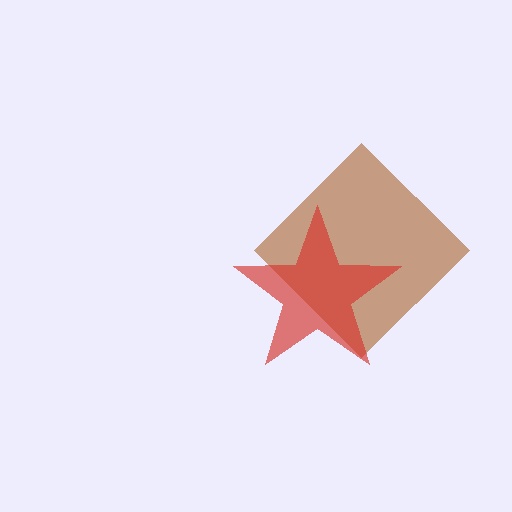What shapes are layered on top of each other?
The layered shapes are: a brown diamond, a red star.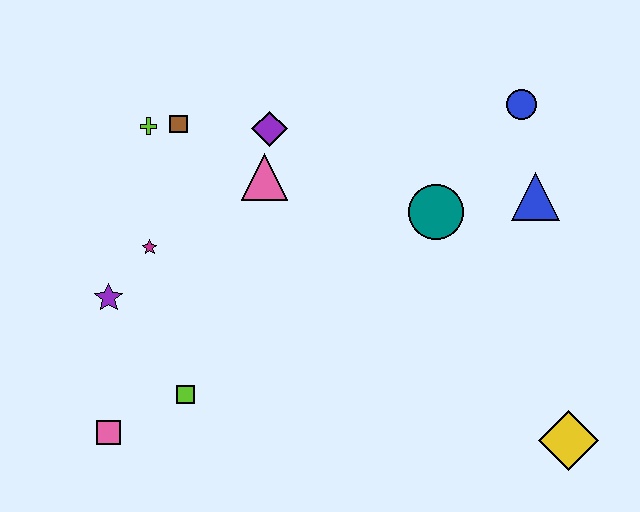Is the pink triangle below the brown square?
Yes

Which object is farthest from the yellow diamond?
The lime cross is farthest from the yellow diamond.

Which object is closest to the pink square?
The lime square is closest to the pink square.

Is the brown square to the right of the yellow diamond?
No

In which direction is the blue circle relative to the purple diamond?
The blue circle is to the right of the purple diamond.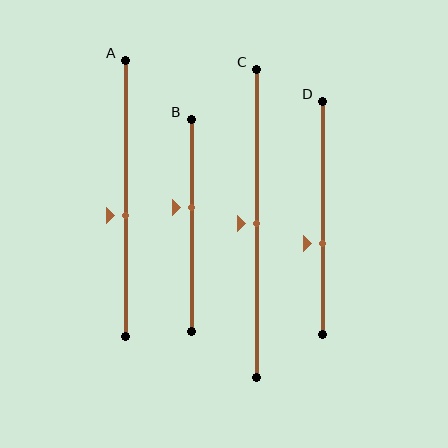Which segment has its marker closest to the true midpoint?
Segment C has its marker closest to the true midpoint.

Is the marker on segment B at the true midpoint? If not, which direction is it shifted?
No, the marker on segment B is shifted upward by about 8% of the segment length.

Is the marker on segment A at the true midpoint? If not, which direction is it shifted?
No, the marker on segment A is shifted downward by about 6% of the segment length.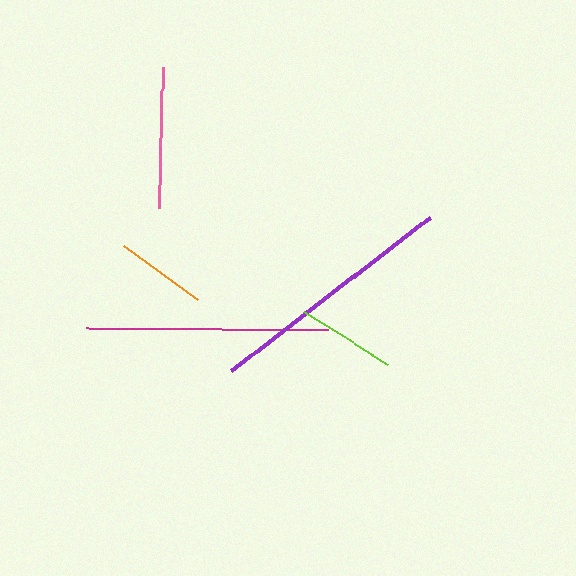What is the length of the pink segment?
The pink segment is approximately 140 pixels long.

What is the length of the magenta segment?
The magenta segment is approximately 242 pixels long.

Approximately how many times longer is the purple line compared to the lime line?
The purple line is approximately 2.5 times the length of the lime line.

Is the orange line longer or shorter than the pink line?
The pink line is longer than the orange line.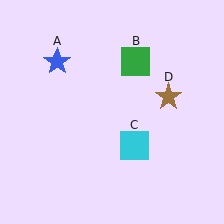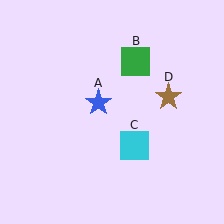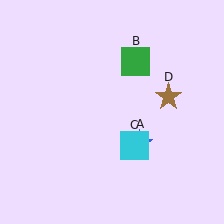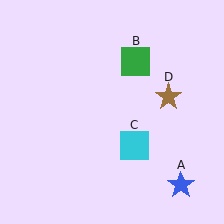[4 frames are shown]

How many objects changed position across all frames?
1 object changed position: blue star (object A).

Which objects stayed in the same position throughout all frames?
Green square (object B) and cyan square (object C) and brown star (object D) remained stationary.